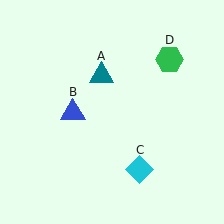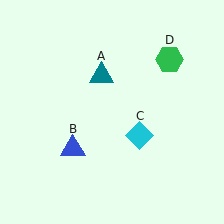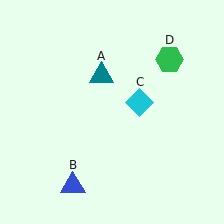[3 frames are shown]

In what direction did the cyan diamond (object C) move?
The cyan diamond (object C) moved up.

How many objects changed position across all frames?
2 objects changed position: blue triangle (object B), cyan diamond (object C).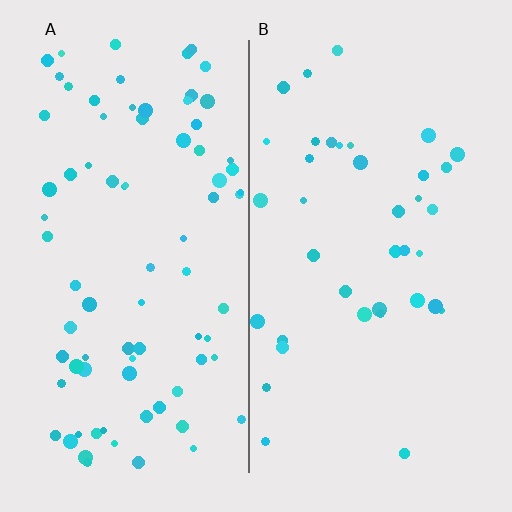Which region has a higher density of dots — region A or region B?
A (the left).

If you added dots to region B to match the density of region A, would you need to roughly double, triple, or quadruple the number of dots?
Approximately double.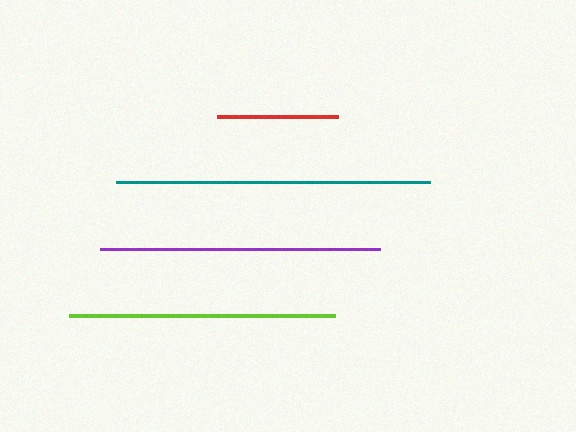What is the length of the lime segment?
The lime segment is approximately 266 pixels long.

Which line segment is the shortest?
The red line is the shortest at approximately 120 pixels.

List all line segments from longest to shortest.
From longest to shortest: teal, purple, lime, red.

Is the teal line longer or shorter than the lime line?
The teal line is longer than the lime line.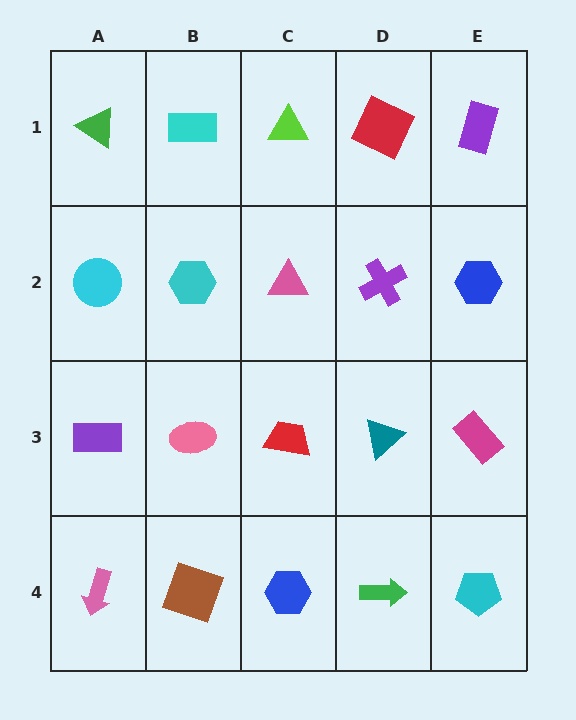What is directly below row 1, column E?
A blue hexagon.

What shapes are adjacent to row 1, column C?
A pink triangle (row 2, column C), a cyan rectangle (row 1, column B), a red square (row 1, column D).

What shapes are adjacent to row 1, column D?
A purple cross (row 2, column D), a lime triangle (row 1, column C), a purple rectangle (row 1, column E).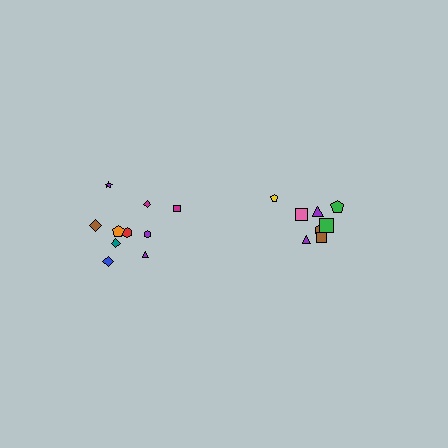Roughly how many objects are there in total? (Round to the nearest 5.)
Roughly 20 objects in total.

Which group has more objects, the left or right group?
The left group.